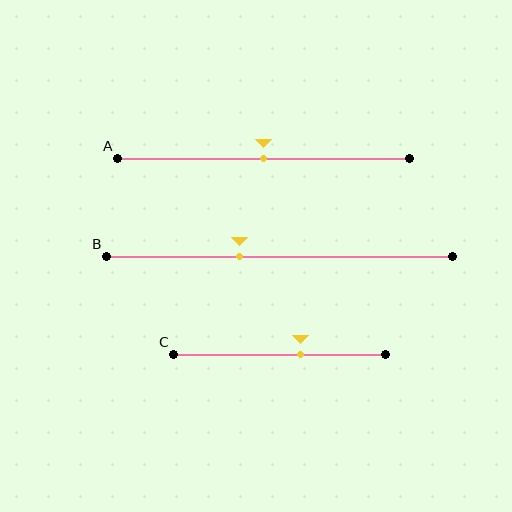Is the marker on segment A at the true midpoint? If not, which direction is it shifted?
Yes, the marker on segment A is at the true midpoint.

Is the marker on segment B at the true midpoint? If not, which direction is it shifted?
No, the marker on segment B is shifted to the left by about 12% of the segment length.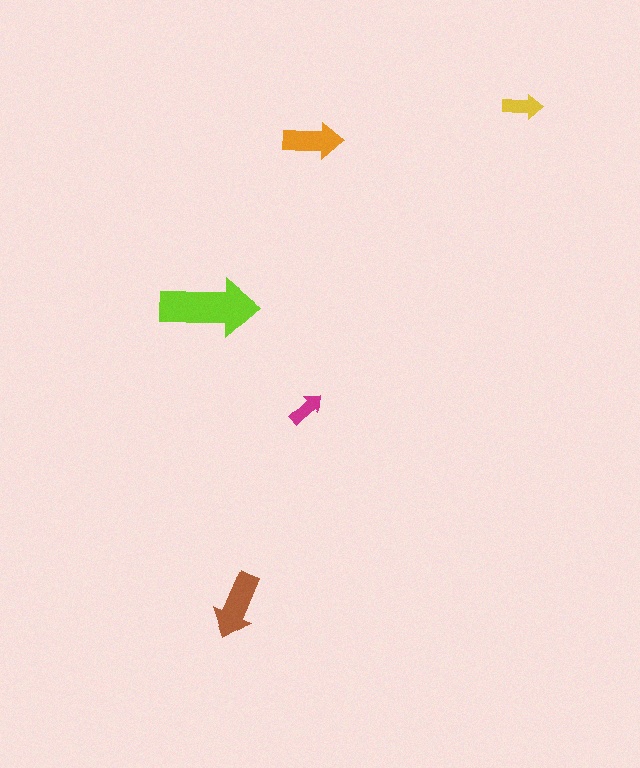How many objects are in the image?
There are 5 objects in the image.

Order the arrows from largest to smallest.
the lime one, the brown one, the orange one, the yellow one, the magenta one.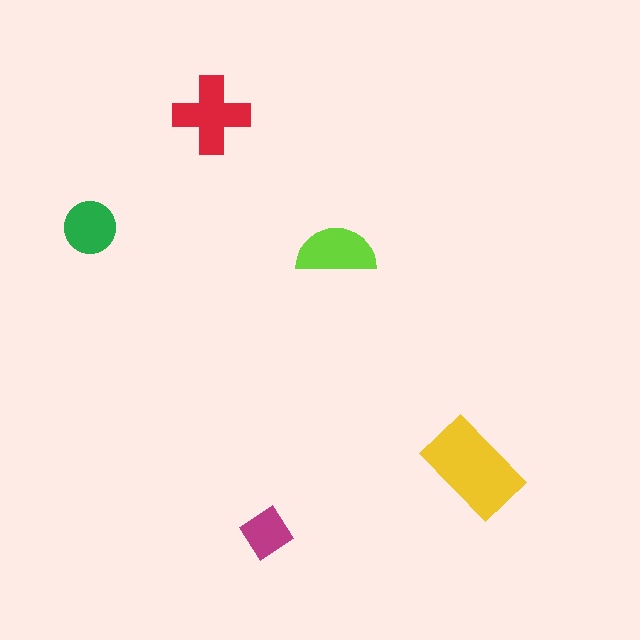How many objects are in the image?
There are 5 objects in the image.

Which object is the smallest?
The magenta diamond.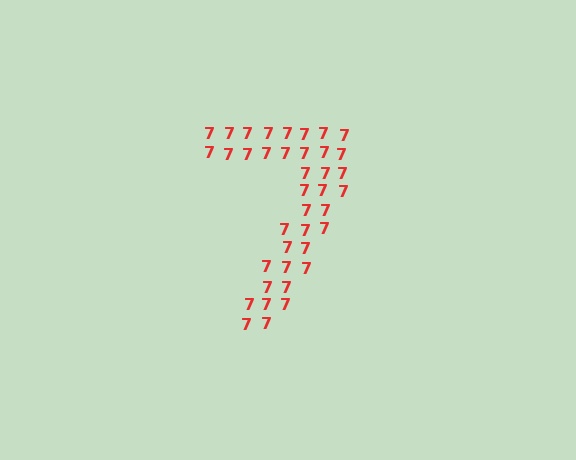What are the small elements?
The small elements are digit 7's.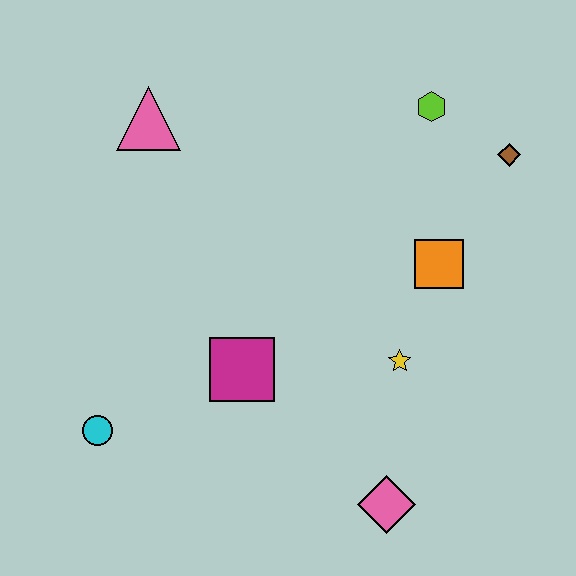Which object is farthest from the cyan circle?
The brown diamond is farthest from the cyan circle.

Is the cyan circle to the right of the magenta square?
No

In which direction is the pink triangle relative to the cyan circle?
The pink triangle is above the cyan circle.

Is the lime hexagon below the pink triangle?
No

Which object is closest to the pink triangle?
The magenta square is closest to the pink triangle.